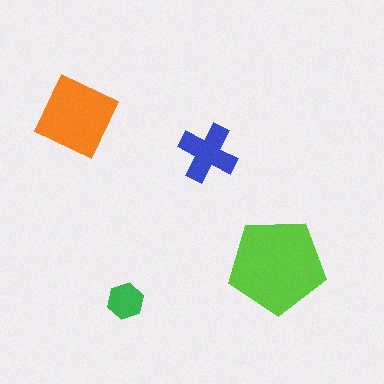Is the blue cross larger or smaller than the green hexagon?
Larger.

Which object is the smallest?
The green hexagon.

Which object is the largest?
The lime pentagon.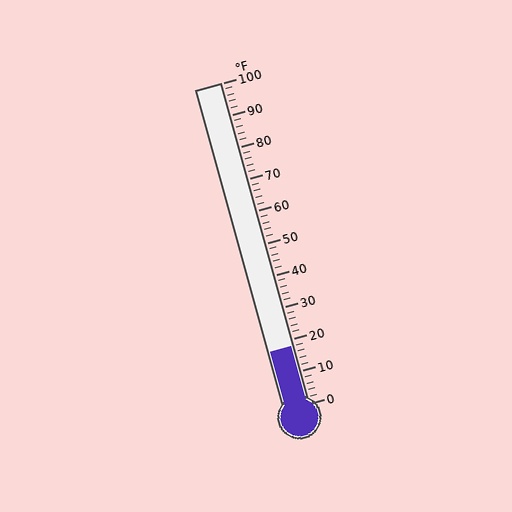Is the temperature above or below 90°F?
The temperature is below 90°F.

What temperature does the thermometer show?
The thermometer shows approximately 18°F.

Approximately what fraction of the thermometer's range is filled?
The thermometer is filled to approximately 20% of its range.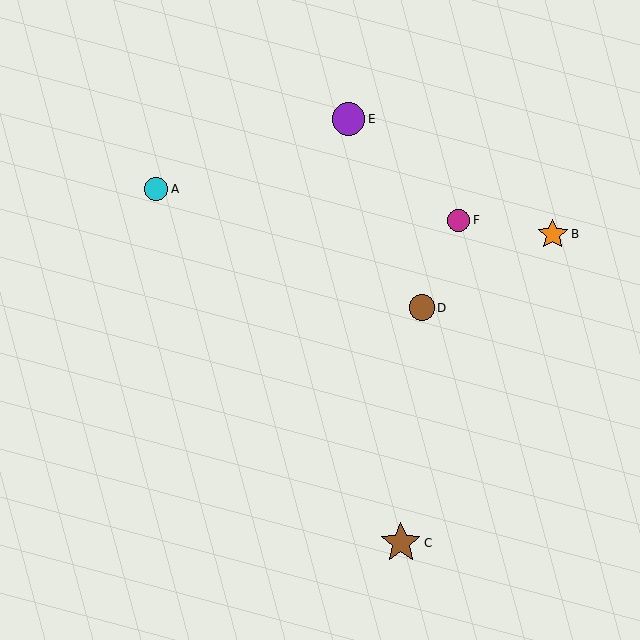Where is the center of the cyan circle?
The center of the cyan circle is at (156, 189).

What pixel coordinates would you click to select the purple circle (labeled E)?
Click at (349, 119) to select the purple circle E.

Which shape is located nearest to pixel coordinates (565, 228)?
The orange star (labeled B) at (553, 234) is nearest to that location.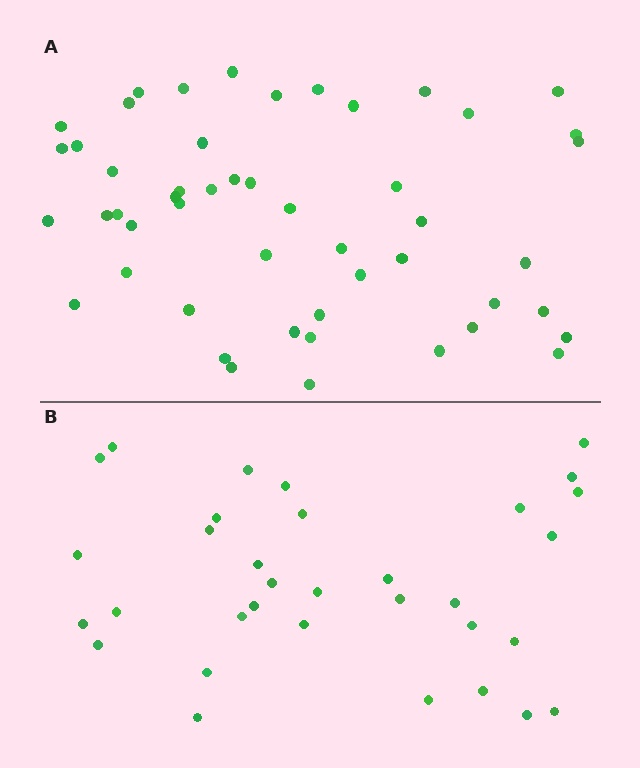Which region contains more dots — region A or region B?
Region A (the top region) has more dots.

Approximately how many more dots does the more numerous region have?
Region A has approximately 15 more dots than region B.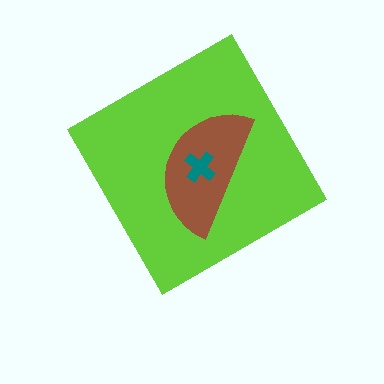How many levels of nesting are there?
3.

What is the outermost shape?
The lime diamond.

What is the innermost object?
The teal cross.